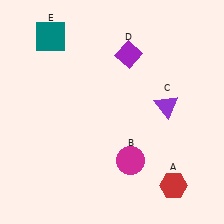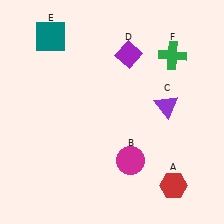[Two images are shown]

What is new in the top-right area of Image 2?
A green cross (F) was added in the top-right area of Image 2.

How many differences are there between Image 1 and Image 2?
There is 1 difference between the two images.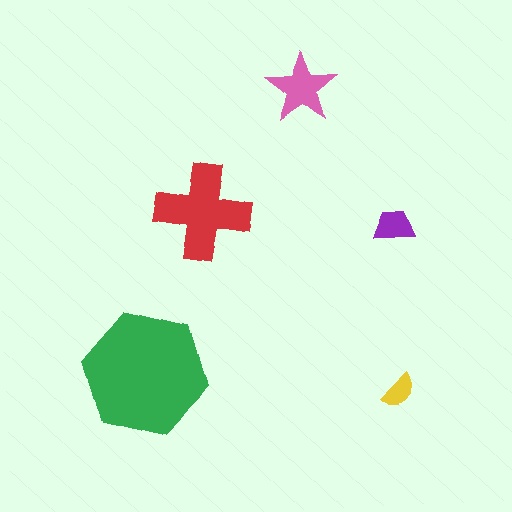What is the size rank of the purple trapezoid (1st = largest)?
4th.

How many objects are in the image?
There are 5 objects in the image.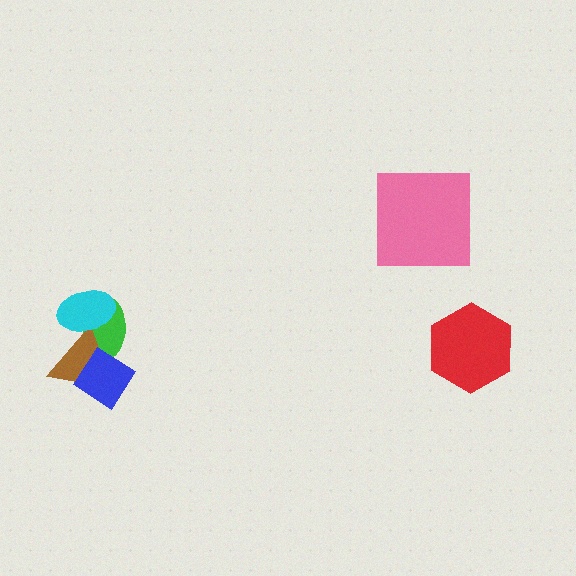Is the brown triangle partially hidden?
Yes, it is partially covered by another shape.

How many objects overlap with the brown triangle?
3 objects overlap with the brown triangle.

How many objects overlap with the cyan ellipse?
2 objects overlap with the cyan ellipse.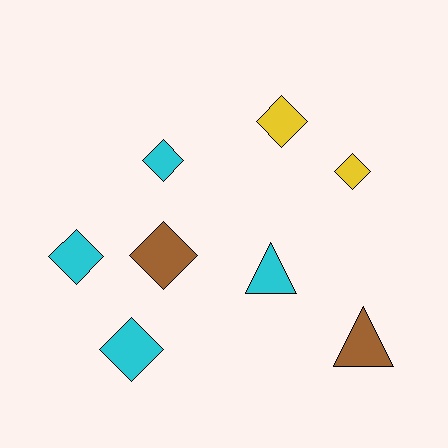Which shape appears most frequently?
Diamond, with 6 objects.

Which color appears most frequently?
Cyan, with 4 objects.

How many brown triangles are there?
There is 1 brown triangle.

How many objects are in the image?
There are 8 objects.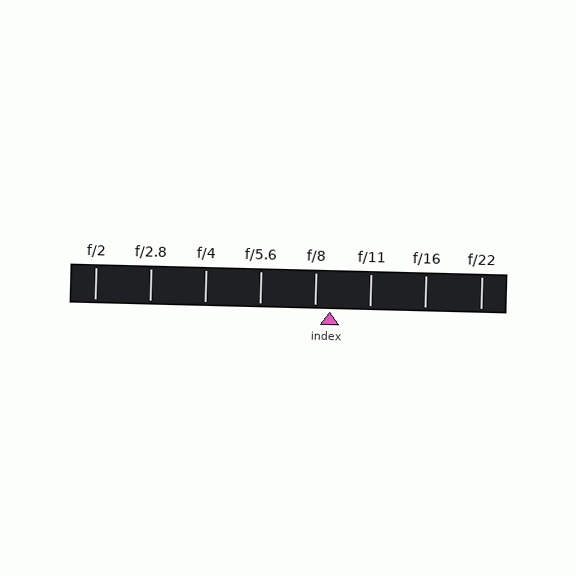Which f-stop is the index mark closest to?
The index mark is closest to f/8.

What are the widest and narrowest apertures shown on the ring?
The widest aperture shown is f/2 and the narrowest is f/22.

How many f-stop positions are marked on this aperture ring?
There are 8 f-stop positions marked.